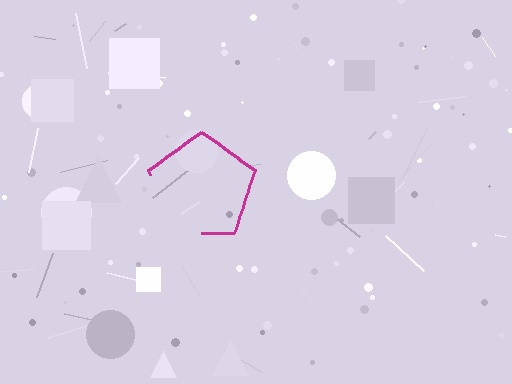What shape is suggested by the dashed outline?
The dashed outline suggests a pentagon.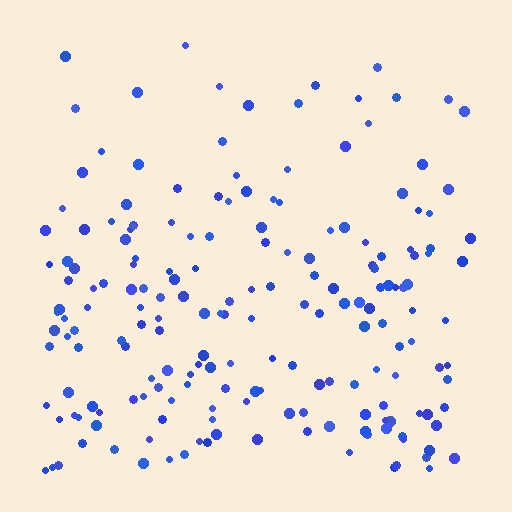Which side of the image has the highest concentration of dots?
The bottom.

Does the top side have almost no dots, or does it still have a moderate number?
Still a moderate number, just noticeably fewer than the bottom.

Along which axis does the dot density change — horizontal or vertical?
Vertical.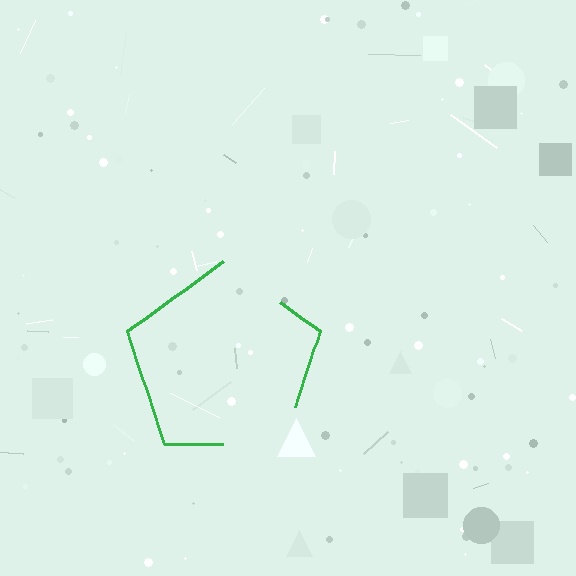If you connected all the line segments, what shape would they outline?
They would outline a pentagon.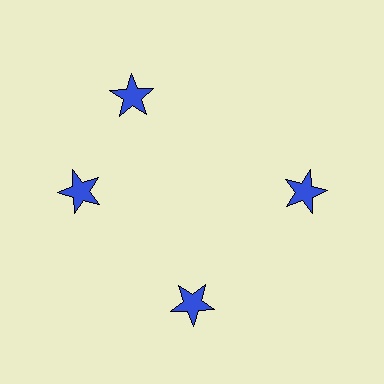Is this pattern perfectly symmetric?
No. The 4 blue stars are arranged in a ring, but one element near the 12 o'clock position is rotated out of alignment along the ring, breaking the 4-fold rotational symmetry.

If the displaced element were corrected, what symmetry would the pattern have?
It would have 4-fold rotational symmetry — the pattern would map onto itself every 90 degrees.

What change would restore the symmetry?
The symmetry would be restored by rotating it back into even spacing with its neighbors so that all 4 stars sit at equal angles and equal distance from the center.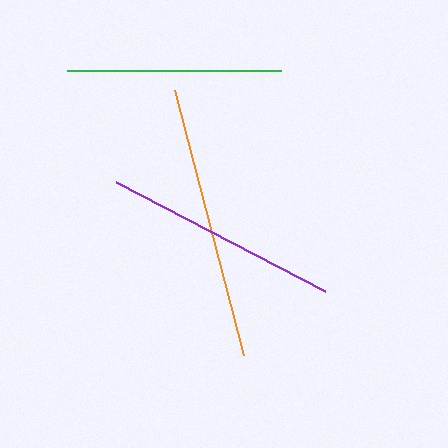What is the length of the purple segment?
The purple segment is approximately 236 pixels long.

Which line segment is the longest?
The orange line is the longest at approximately 273 pixels.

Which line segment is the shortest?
The green line is the shortest at approximately 214 pixels.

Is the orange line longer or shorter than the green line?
The orange line is longer than the green line.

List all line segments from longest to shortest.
From longest to shortest: orange, purple, green.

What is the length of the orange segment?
The orange segment is approximately 273 pixels long.